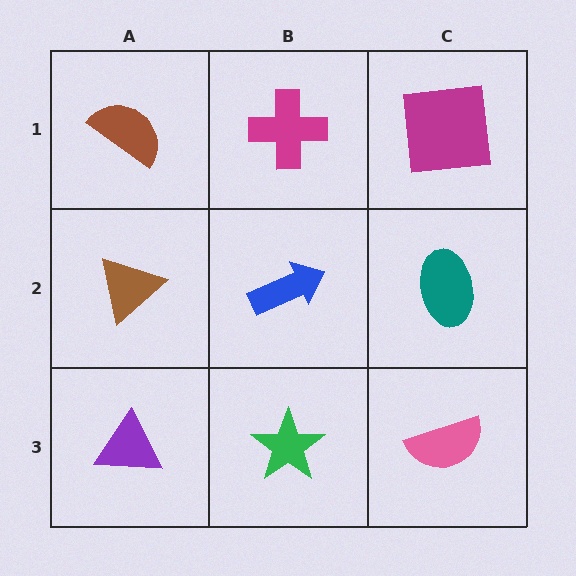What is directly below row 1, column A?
A brown triangle.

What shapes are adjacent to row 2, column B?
A magenta cross (row 1, column B), a green star (row 3, column B), a brown triangle (row 2, column A), a teal ellipse (row 2, column C).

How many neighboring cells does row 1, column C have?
2.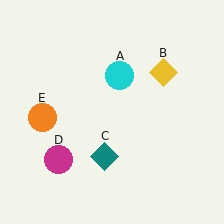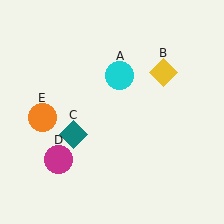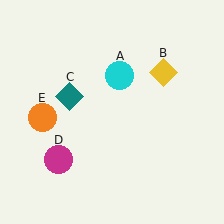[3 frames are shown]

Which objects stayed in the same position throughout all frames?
Cyan circle (object A) and yellow diamond (object B) and magenta circle (object D) and orange circle (object E) remained stationary.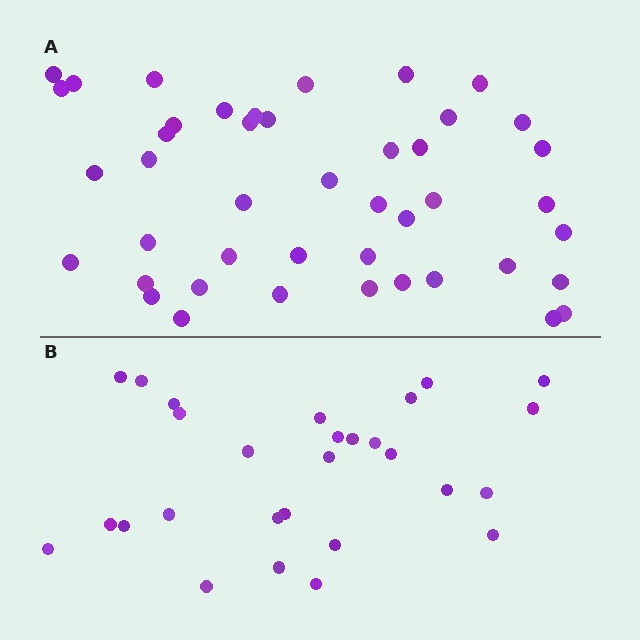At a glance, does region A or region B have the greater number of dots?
Region A (the top region) has more dots.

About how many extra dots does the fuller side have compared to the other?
Region A has approximately 15 more dots than region B.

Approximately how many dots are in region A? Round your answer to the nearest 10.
About 40 dots. (The exact count is 44, which rounds to 40.)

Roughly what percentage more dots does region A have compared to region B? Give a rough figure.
About 55% more.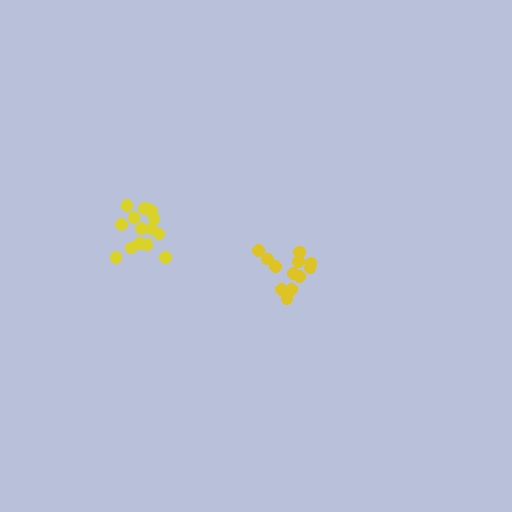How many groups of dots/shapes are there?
There are 2 groups.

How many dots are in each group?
Group 1: 12 dots, Group 2: 15 dots (27 total).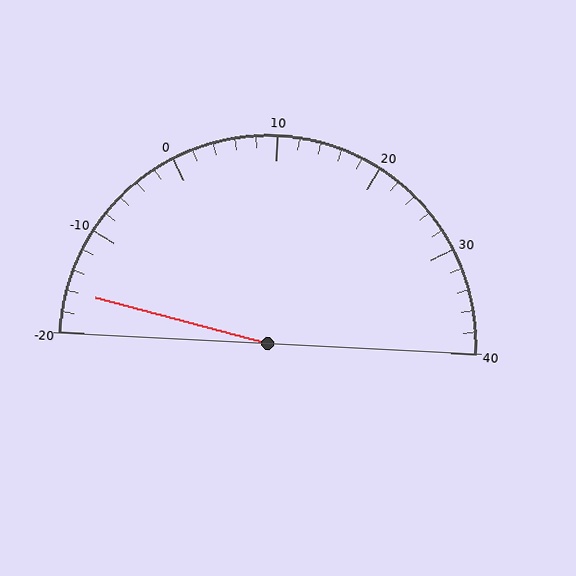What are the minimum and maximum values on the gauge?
The gauge ranges from -20 to 40.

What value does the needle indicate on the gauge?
The needle indicates approximately -16.